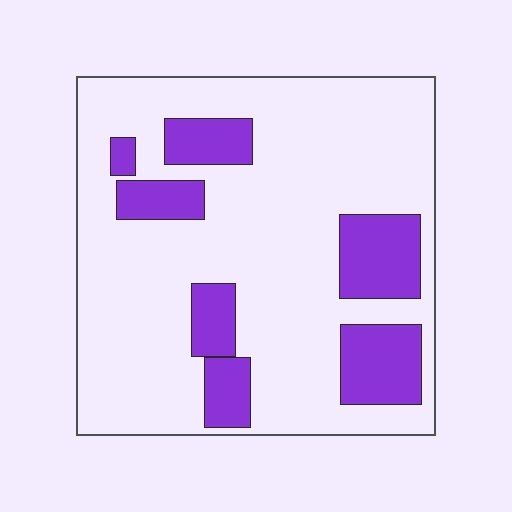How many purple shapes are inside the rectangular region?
7.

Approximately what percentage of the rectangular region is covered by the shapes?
Approximately 20%.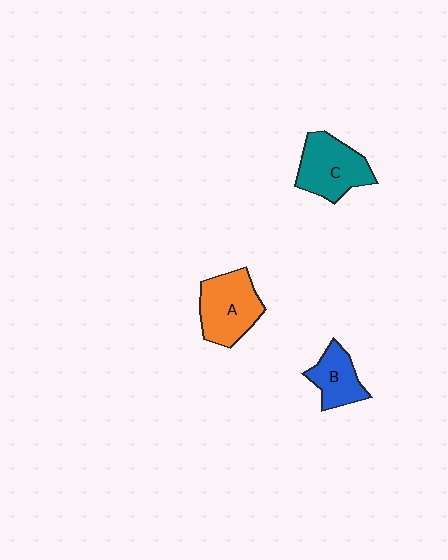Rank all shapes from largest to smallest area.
From largest to smallest: A (orange), C (teal), B (blue).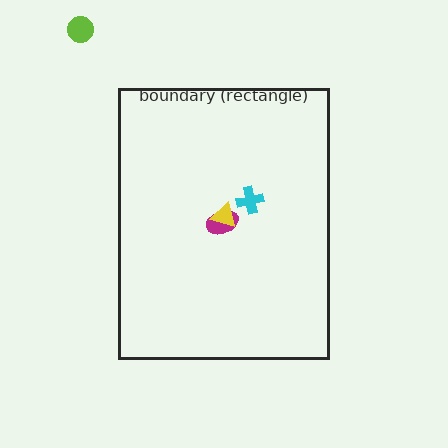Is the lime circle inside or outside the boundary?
Outside.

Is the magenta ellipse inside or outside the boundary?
Inside.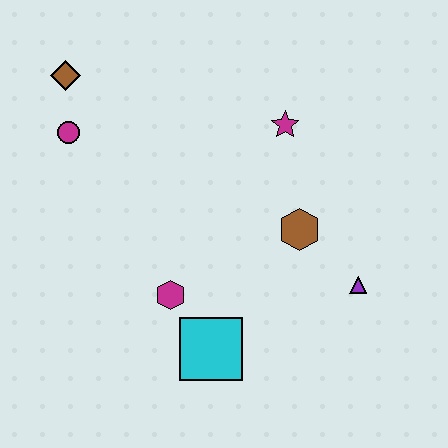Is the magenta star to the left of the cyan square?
No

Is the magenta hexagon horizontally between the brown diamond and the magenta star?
Yes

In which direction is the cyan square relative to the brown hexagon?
The cyan square is below the brown hexagon.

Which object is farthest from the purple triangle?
The brown diamond is farthest from the purple triangle.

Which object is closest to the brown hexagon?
The purple triangle is closest to the brown hexagon.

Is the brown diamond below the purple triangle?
No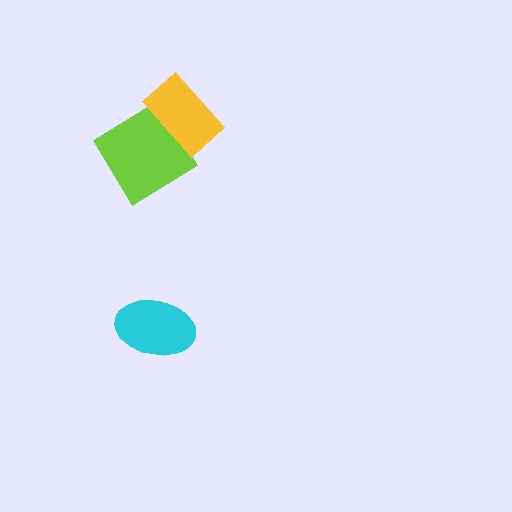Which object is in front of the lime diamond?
The yellow rectangle is in front of the lime diamond.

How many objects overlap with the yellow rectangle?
1 object overlaps with the yellow rectangle.